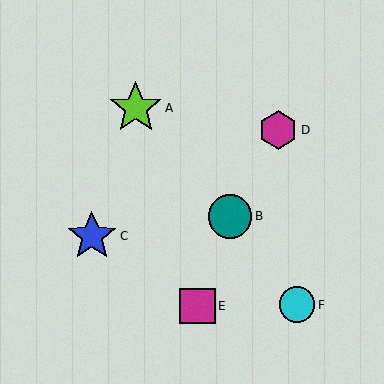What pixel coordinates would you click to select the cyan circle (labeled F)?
Click at (297, 305) to select the cyan circle F.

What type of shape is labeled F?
Shape F is a cyan circle.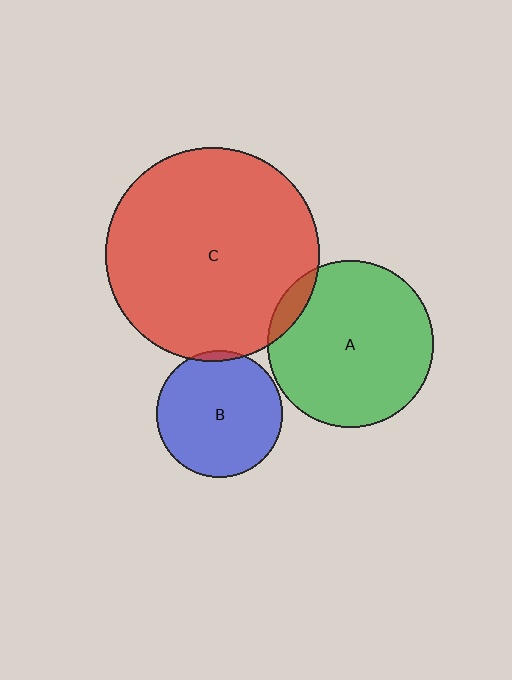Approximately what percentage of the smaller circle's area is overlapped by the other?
Approximately 10%.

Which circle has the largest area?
Circle C (red).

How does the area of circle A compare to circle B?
Approximately 1.7 times.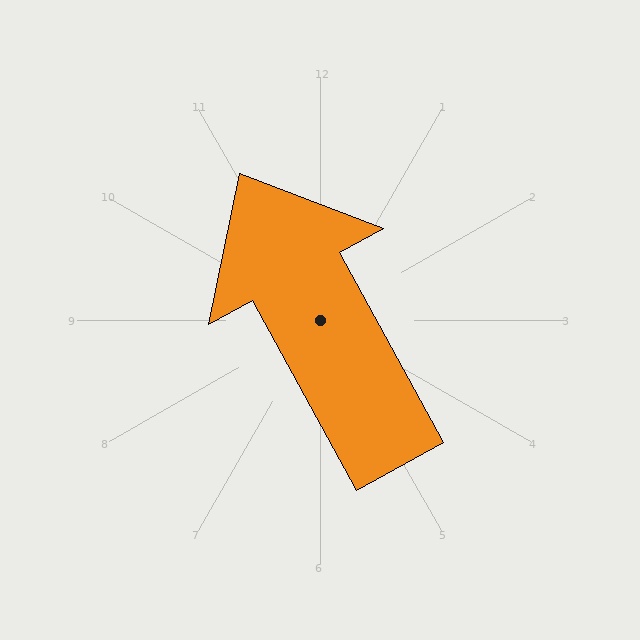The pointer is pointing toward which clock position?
Roughly 11 o'clock.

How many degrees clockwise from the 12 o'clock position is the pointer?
Approximately 331 degrees.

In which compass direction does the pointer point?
Northwest.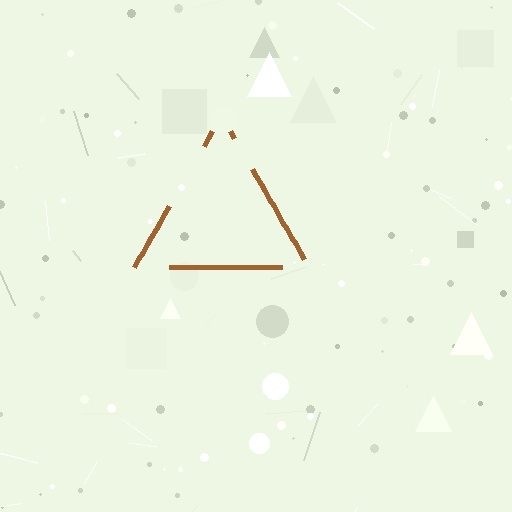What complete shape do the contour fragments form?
The contour fragments form a triangle.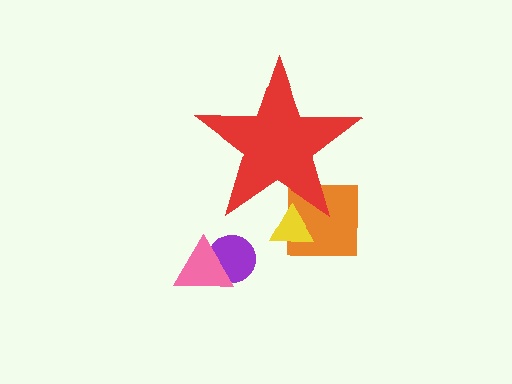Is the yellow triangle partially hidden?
Yes, the yellow triangle is partially hidden behind the red star.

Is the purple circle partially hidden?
No, the purple circle is fully visible.